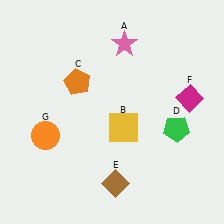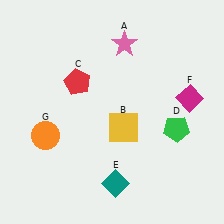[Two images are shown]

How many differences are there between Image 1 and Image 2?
There are 2 differences between the two images.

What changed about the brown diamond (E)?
In Image 1, E is brown. In Image 2, it changed to teal.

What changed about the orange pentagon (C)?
In Image 1, C is orange. In Image 2, it changed to red.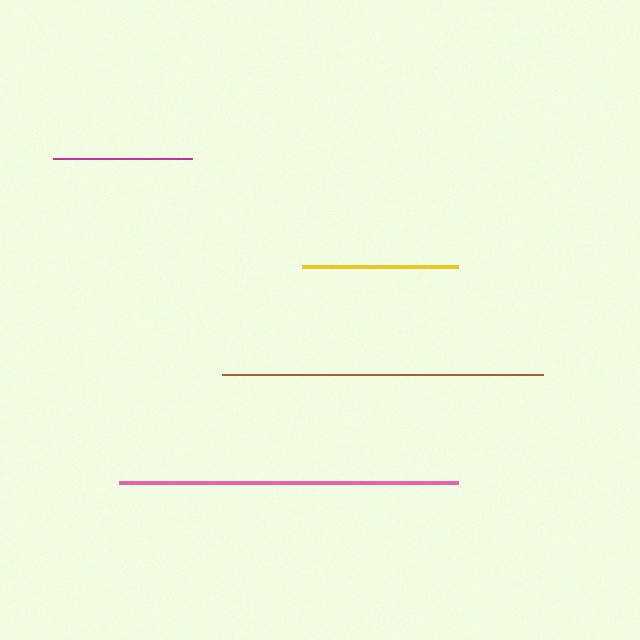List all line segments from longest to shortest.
From longest to shortest: pink, brown, yellow, magenta.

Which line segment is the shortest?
The magenta line is the shortest at approximately 139 pixels.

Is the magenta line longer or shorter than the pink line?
The pink line is longer than the magenta line.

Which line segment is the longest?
The pink line is the longest at approximately 338 pixels.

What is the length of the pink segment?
The pink segment is approximately 338 pixels long.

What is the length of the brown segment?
The brown segment is approximately 321 pixels long.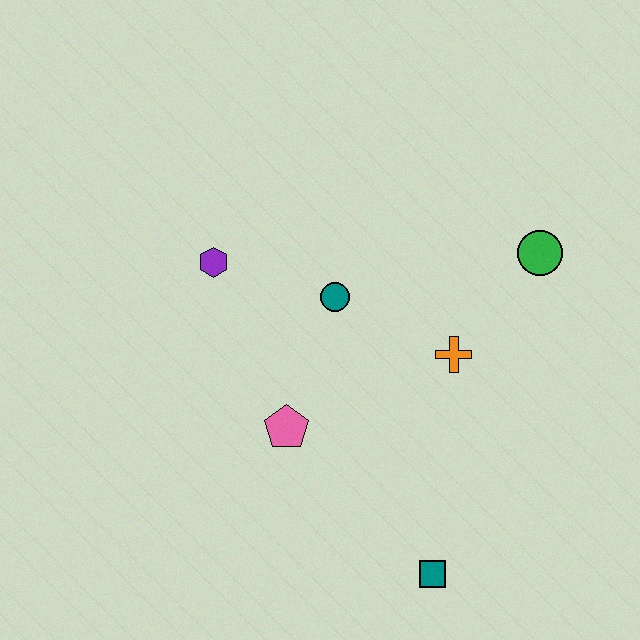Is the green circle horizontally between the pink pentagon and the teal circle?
No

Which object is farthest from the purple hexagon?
The teal square is farthest from the purple hexagon.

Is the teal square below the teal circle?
Yes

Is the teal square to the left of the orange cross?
Yes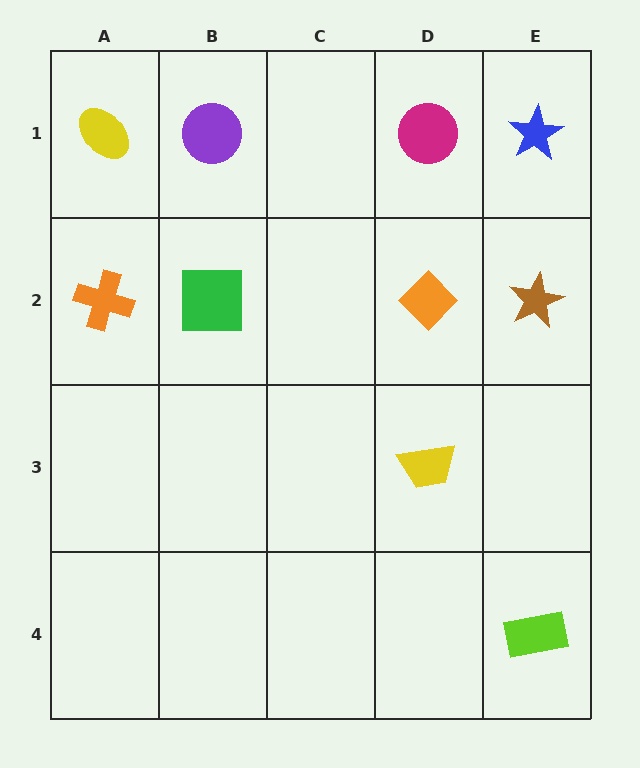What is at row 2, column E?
A brown star.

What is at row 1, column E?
A blue star.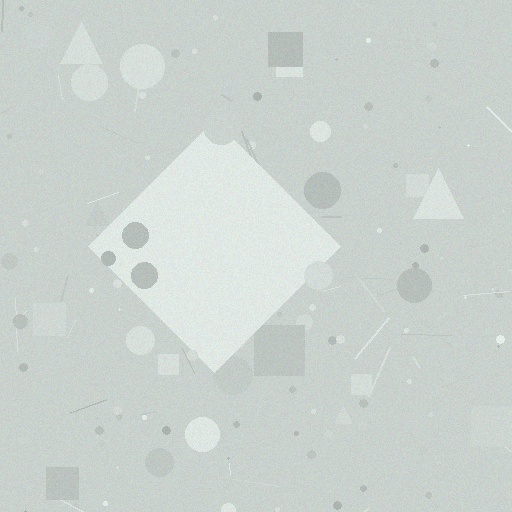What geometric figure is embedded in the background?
A diamond is embedded in the background.